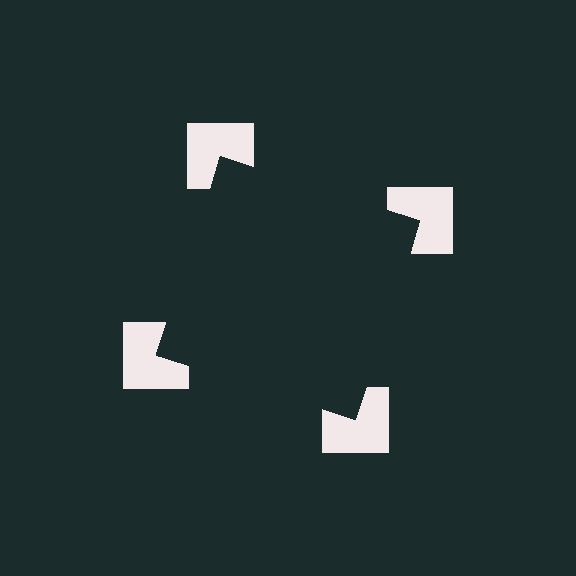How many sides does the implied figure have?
4 sides.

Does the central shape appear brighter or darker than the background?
It typically appears slightly darker than the background, even though no actual brightness change is drawn.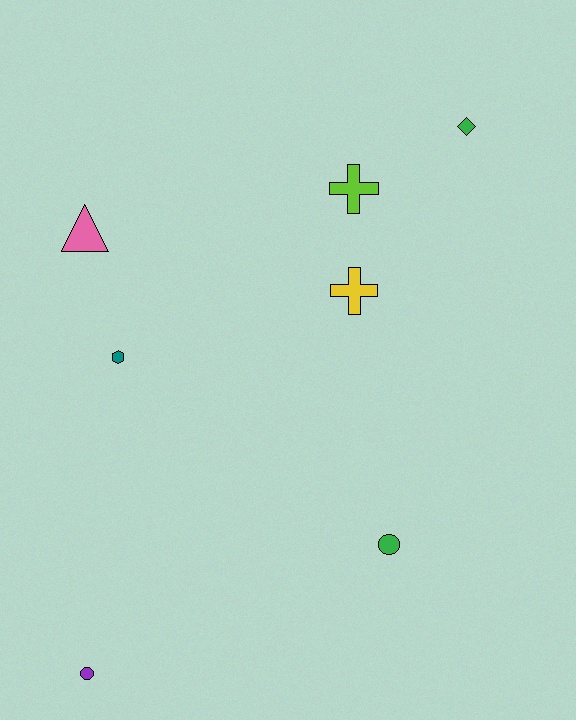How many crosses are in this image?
There are 2 crosses.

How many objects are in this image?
There are 7 objects.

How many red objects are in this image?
There are no red objects.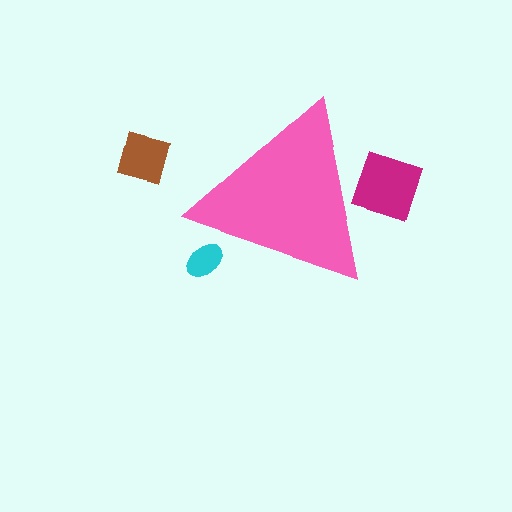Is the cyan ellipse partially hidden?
Yes, the cyan ellipse is partially hidden behind the pink triangle.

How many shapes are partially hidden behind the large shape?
2 shapes are partially hidden.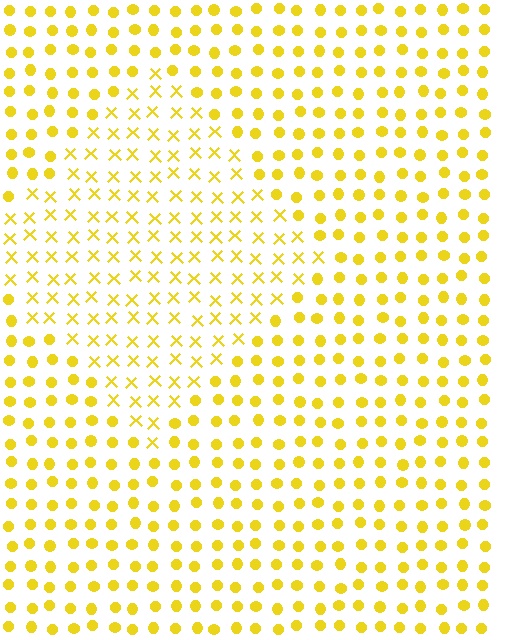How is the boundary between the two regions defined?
The boundary is defined by a change in element shape: X marks inside vs. circles outside. All elements share the same color and spacing.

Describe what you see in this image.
The image is filled with small yellow elements arranged in a uniform grid. A diamond-shaped region contains X marks, while the surrounding area contains circles. The boundary is defined purely by the change in element shape.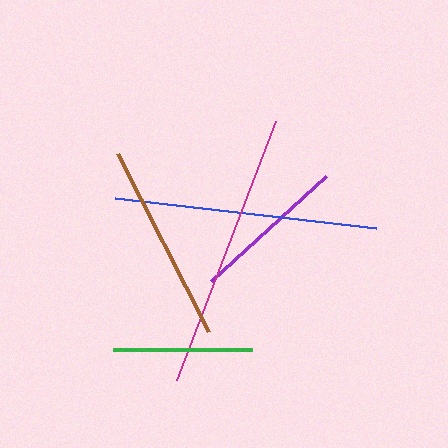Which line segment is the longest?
The magenta line is the longest at approximately 278 pixels.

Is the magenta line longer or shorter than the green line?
The magenta line is longer than the green line.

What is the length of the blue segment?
The blue segment is approximately 263 pixels long.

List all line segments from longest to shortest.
From longest to shortest: magenta, blue, brown, purple, green.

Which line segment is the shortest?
The green line is the shortest at approximately 139 pixels.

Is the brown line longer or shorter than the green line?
The brown line is longer than the green line.